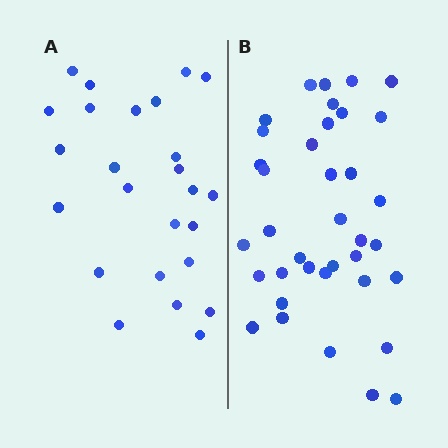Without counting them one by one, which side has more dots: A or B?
Region B (the right region) has more dots.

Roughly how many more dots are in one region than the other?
Region B has roughly 12 or so more dots than region A.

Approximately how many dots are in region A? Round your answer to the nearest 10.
About 20 dots. (The exact count is 25, which rounds to 20.)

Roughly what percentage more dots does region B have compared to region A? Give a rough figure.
About 50% more.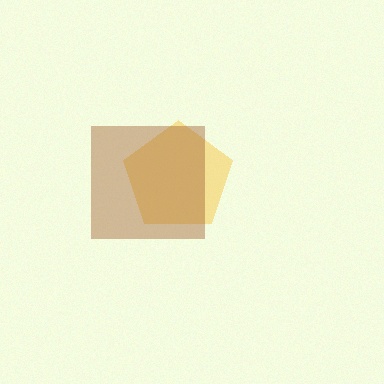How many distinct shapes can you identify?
There are 2 distinct shapes: a yellow pentagon, a brown square.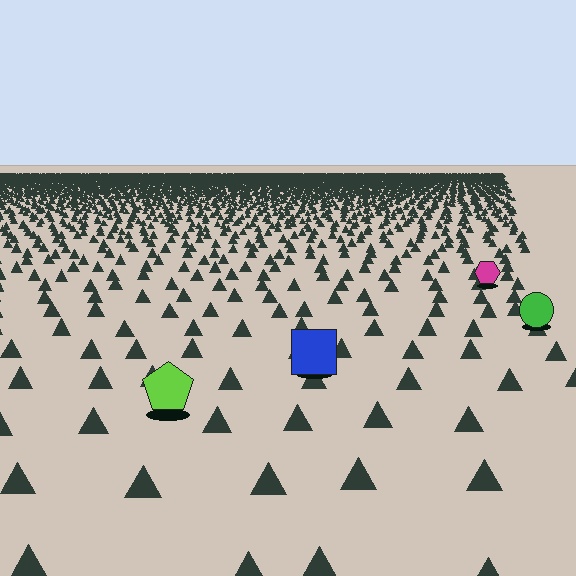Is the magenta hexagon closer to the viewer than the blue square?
No. The blue square is closer — you can tell from the texture gradient: the ground texture is coarser near it.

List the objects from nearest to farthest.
From nearest to farthest: the lime pentagon, the blue square, the green circle, the magenta hexagon.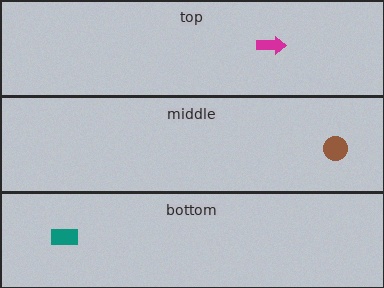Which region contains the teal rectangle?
The bottom region.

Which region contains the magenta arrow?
The top region.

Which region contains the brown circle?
The middle region.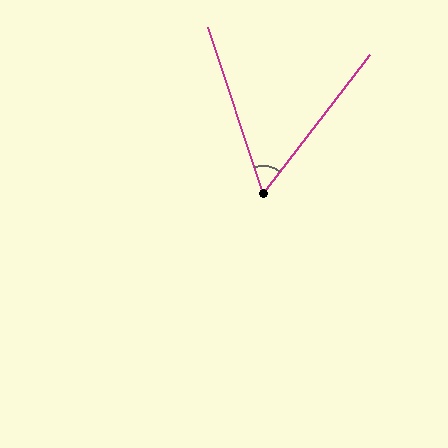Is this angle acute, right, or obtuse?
It is acute.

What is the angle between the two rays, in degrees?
Approximately 56 degrees.